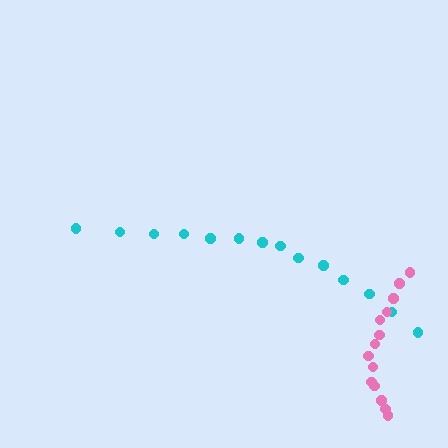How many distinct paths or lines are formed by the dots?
There are 2 distinct paths.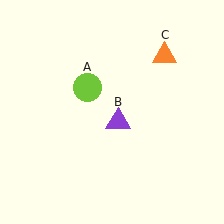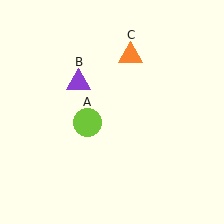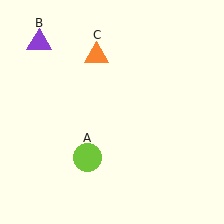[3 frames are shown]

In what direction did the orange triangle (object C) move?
The orange triangle (object C) moved left.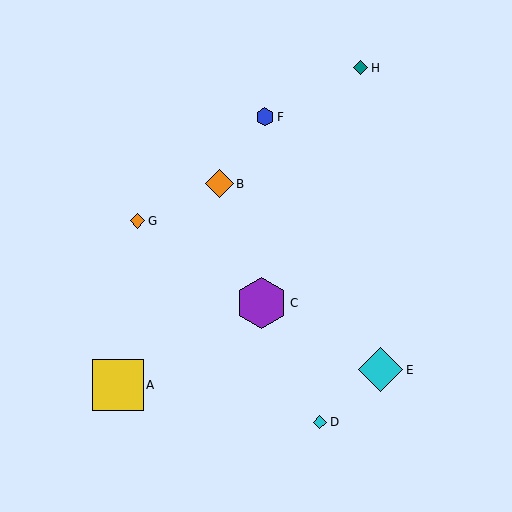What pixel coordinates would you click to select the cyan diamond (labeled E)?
Click at (381, 370) to select the cyan diamond E.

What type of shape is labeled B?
Shape B is an orange diamond.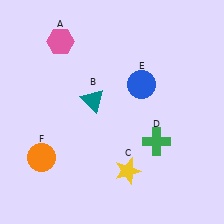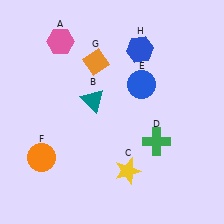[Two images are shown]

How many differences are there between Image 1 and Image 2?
There are 2 differences between the two images.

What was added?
An orange diamond (G), a blue hexagon (H) were added in Image 2.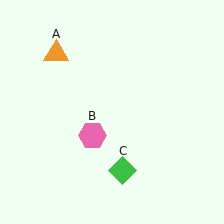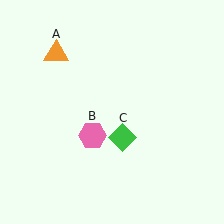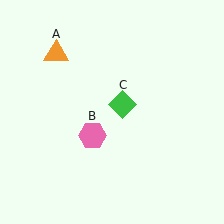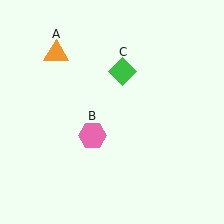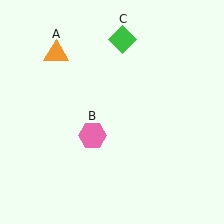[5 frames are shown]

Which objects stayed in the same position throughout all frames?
Orange triangle (object A) and pink hexagon (object B) remained stationary.